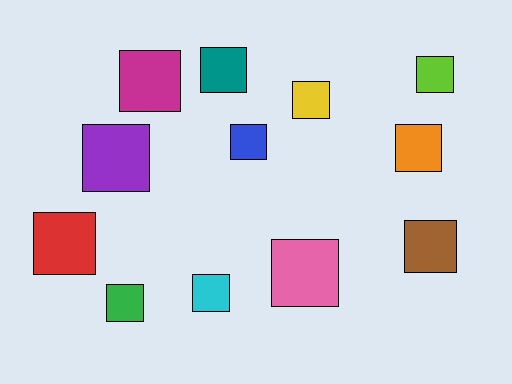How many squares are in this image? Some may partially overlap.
There are 12 squares.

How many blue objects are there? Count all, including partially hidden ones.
There is 1 blue object.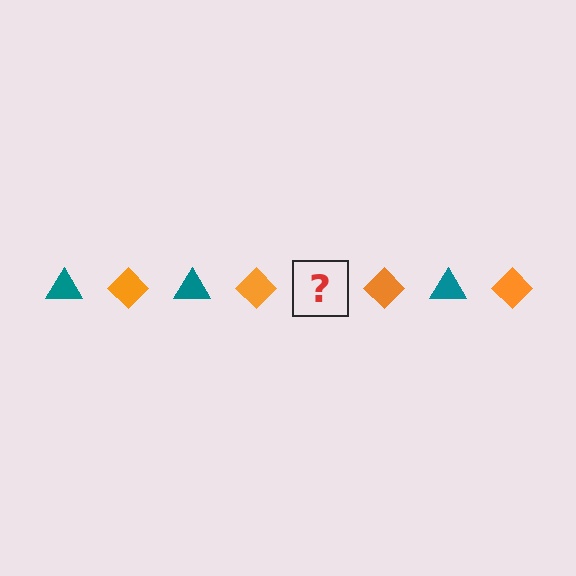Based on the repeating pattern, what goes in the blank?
The blank should be a teal triangle.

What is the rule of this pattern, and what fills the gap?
The rule is that the pattern alternates between teal triangle and orange diamond. The gap should be filled with a teal triangle.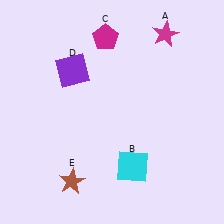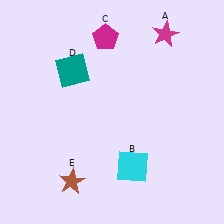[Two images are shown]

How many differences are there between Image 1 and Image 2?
There is 1 difference between the two images.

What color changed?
The square (D) changed from purple in Image 1 to teal in Image 2.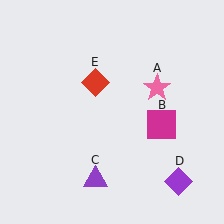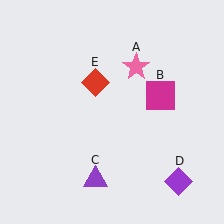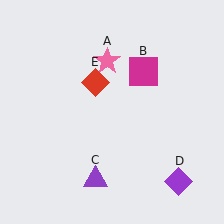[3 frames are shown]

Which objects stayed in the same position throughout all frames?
Purple triangle (object C) and purple diamond (object D) and red diamond (object E) remained stationary.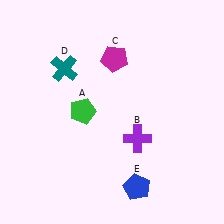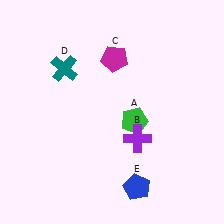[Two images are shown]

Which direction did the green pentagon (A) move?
The green pentagon (A) moved right.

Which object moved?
The green pentagon (A) moved right.